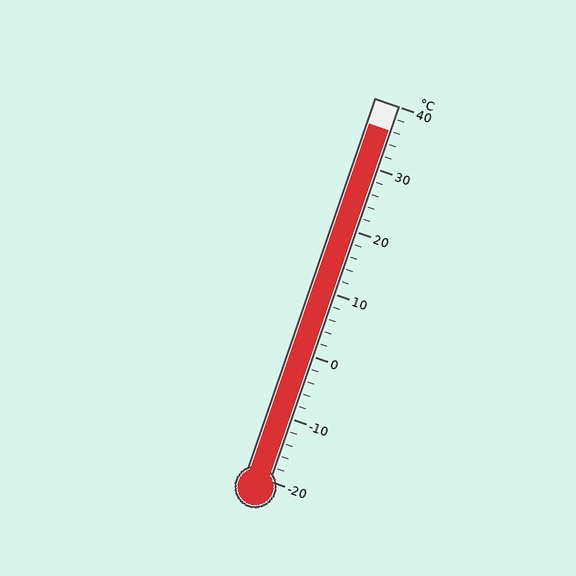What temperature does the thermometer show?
The thermometer shows approximately 36°C.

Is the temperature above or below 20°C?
The temperature is above 20°C.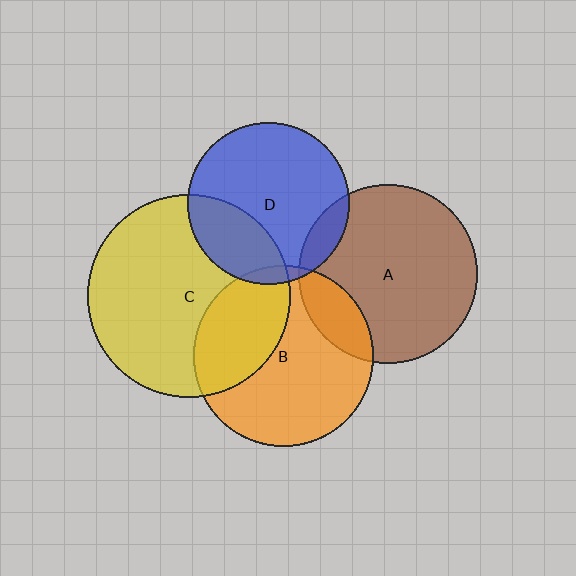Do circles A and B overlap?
Yes.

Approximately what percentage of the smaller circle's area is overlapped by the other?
Approximately 15%.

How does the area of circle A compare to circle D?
Approximately 1.2 times.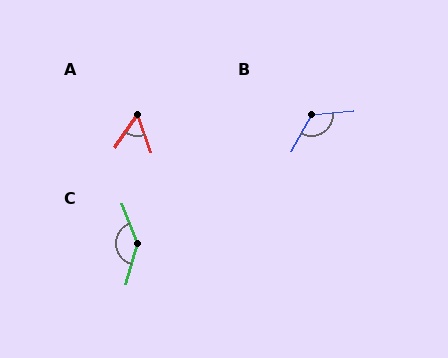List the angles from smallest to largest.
A (54°), B (124°), C (143°).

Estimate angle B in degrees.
Approximately 124 degrees.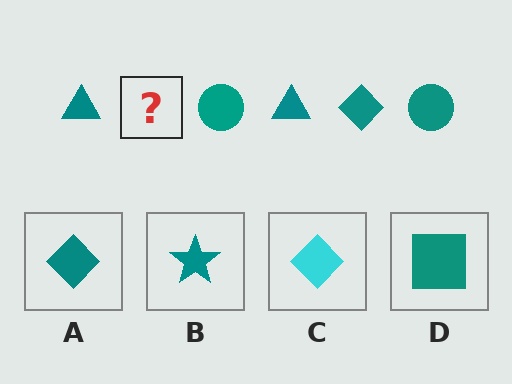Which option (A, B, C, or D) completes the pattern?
A.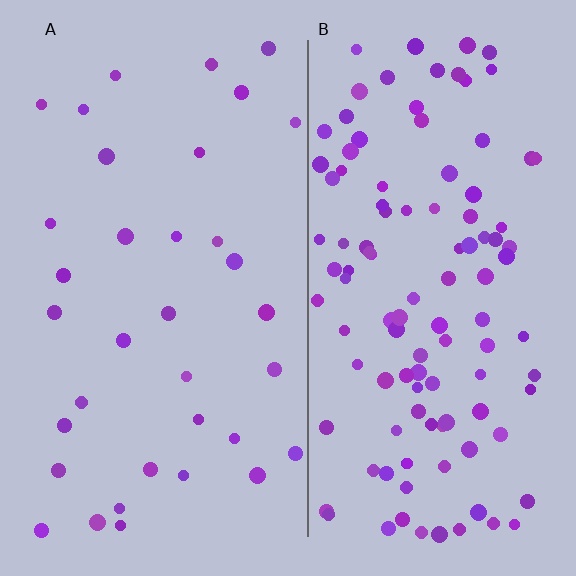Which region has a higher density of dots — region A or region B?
B (the right).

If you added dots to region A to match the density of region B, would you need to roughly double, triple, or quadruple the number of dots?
Approximately triple.